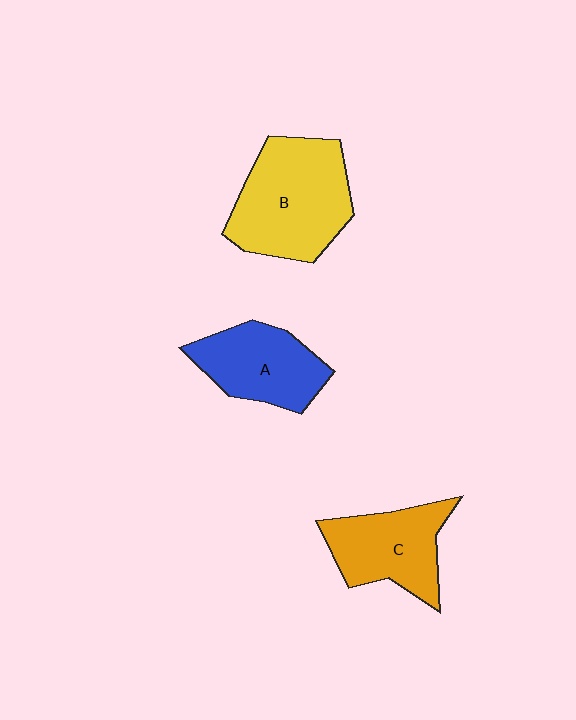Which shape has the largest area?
Shape B (yellow).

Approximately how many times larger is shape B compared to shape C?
Approximately 1.4 times.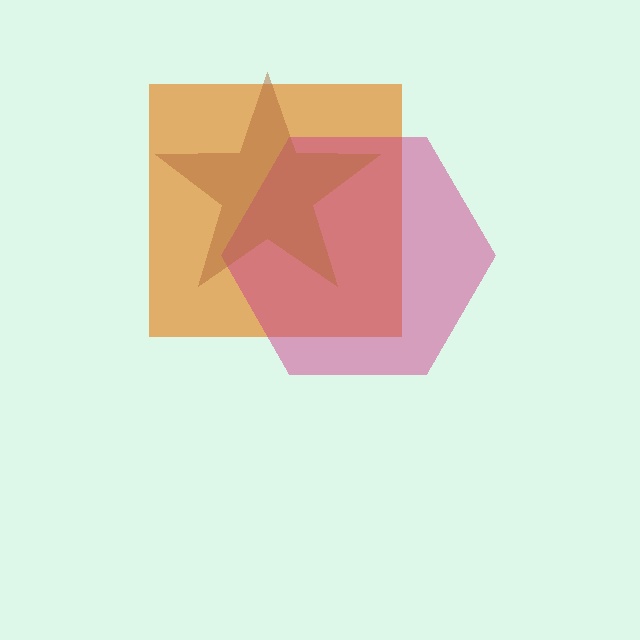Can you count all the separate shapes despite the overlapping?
Yes, there are 3 separate shapes.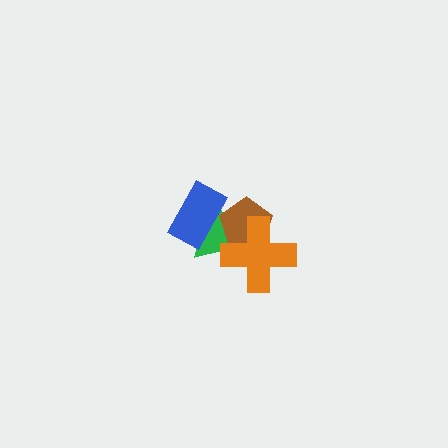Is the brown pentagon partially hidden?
Yes, it is partially covered by another shape.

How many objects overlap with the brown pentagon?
3 objects overlap with the brown pentagon.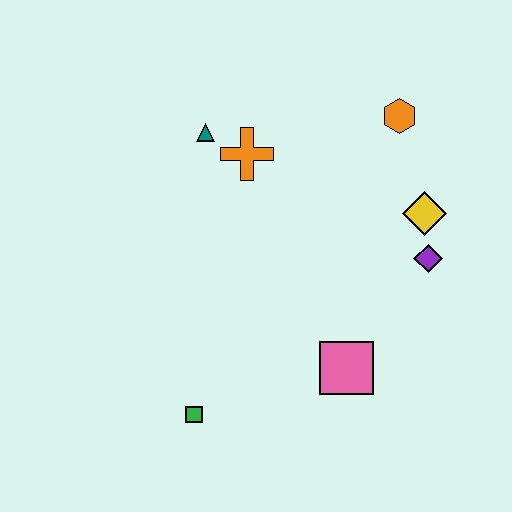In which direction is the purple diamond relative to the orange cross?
The purple diamond is to the right of the orange cross.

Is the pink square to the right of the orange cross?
Yes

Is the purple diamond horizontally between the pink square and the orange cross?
No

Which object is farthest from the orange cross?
The green square is farthest from the orange cross.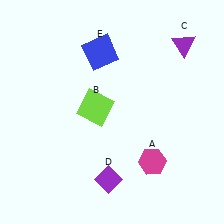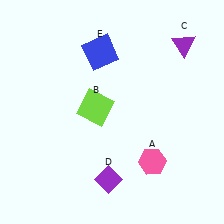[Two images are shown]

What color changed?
The hexagon (A) changed from magenta in Image 1 to pink in Image 2.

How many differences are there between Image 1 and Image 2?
There is 1 difference between the two images.